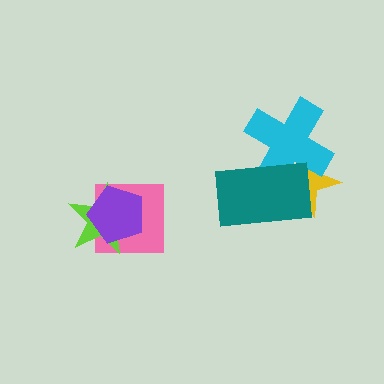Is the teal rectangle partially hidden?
No, no other shape covers it.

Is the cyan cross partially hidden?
Yes, it is partially covered by another shape.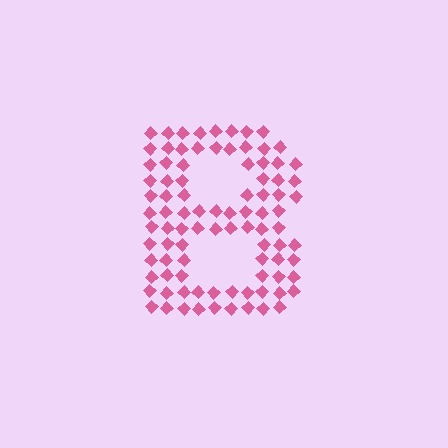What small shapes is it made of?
It is made of small diamonds.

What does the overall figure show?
The overall figure shows the letter B.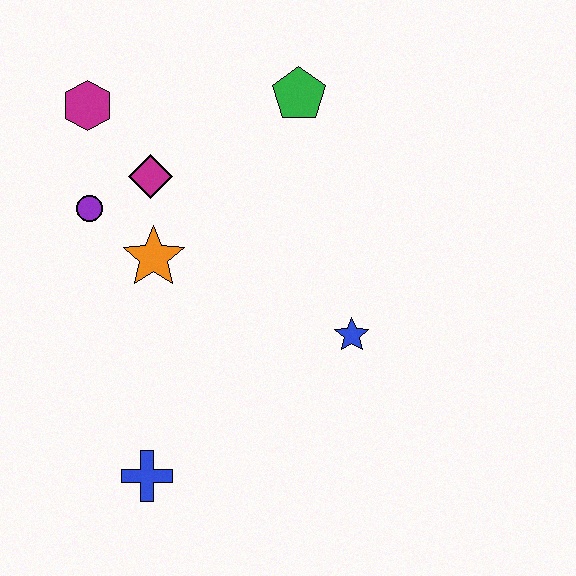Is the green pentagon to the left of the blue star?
Yes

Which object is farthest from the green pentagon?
The blue cross is farthest from the green pentagon.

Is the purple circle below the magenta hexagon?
Yes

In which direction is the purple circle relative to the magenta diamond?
The purple circle is to the left of the magenta diamond.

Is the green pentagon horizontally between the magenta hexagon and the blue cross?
No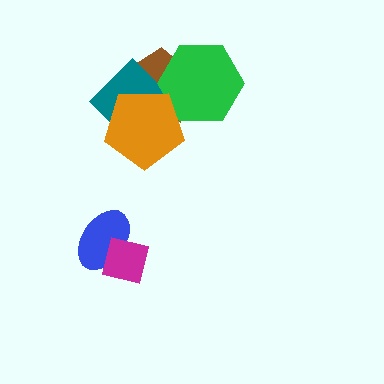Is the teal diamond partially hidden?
Yes, it is partially covered by another shape.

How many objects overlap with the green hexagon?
3 objects overlap with the green hexagon.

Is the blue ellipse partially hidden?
Yes, it is partially covered by another shape.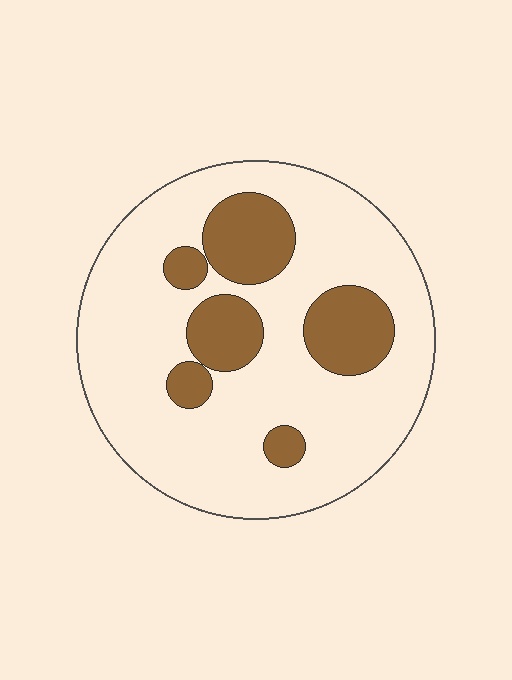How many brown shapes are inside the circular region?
6.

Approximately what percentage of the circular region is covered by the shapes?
Approximately 25%.